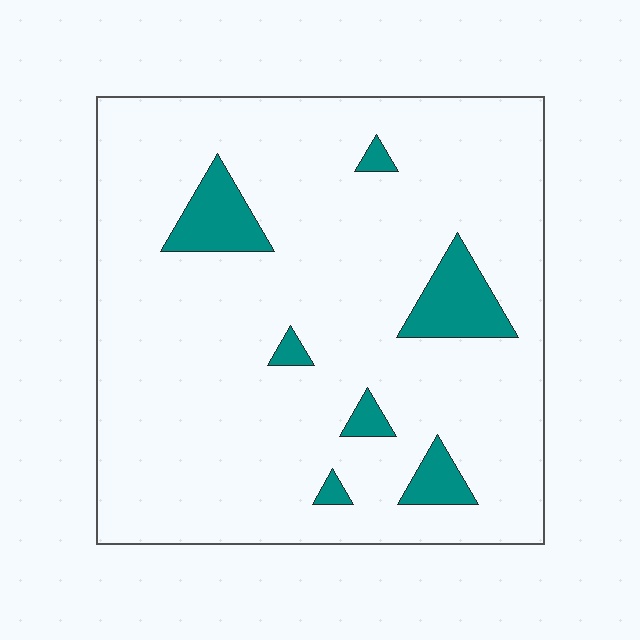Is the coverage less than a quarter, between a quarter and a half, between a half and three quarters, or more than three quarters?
Less than a quarter.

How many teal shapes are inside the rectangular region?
7.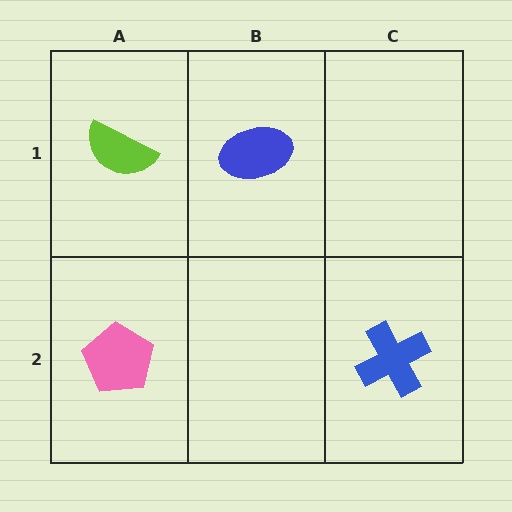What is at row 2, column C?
A blue cross.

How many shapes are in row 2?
2 shapes.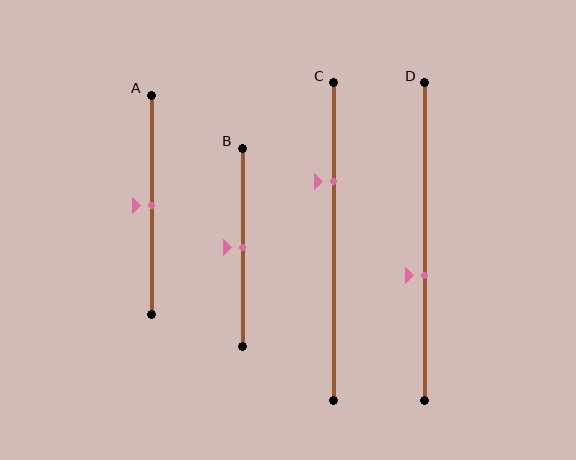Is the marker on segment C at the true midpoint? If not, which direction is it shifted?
No, the marker on segment C is shifted upward by about 19% of the segment length.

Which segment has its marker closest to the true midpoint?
Segment A has its marker closest to the true midpoint.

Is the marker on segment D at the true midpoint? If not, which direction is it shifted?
No, the marker on segment D is shifted downward by about 11% of the segment length.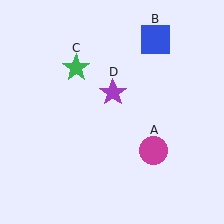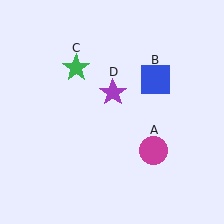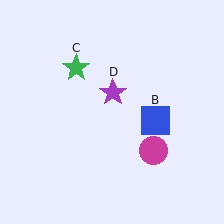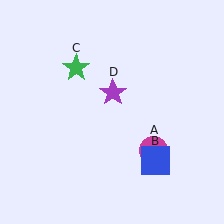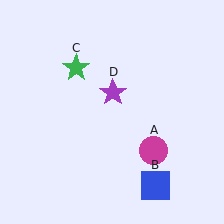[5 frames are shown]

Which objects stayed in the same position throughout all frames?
Magenta circle (object A) and green star (object C) and purple star (object D) remained stationary.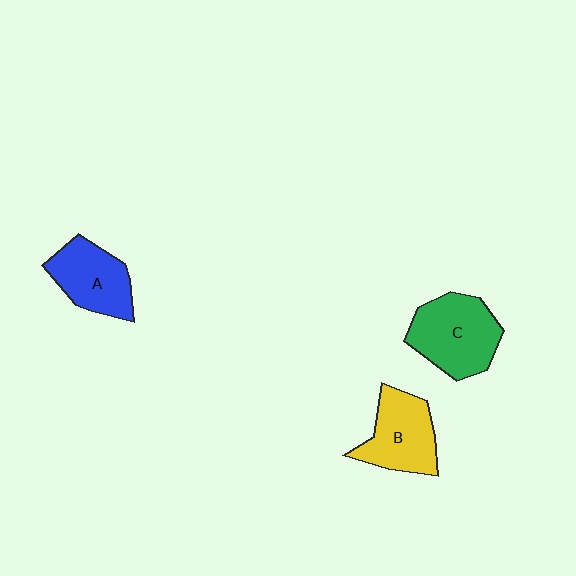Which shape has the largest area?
Shape C (green).